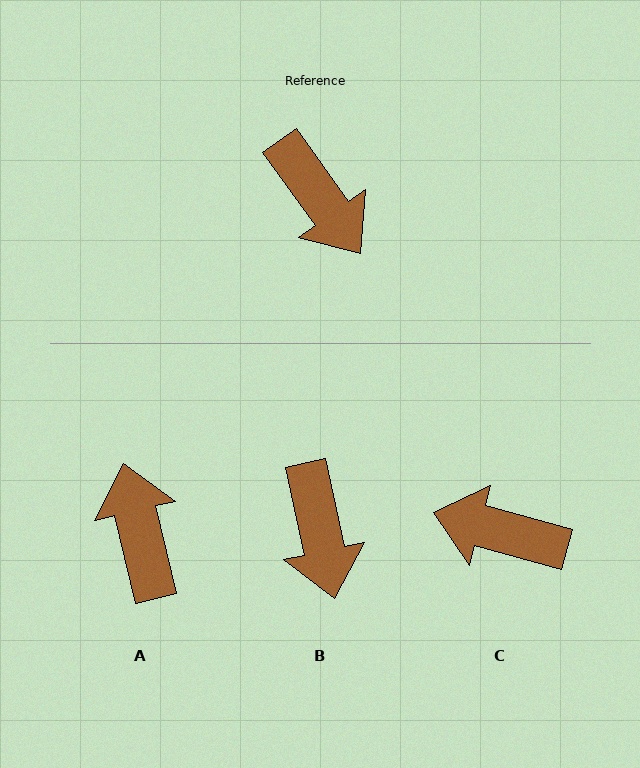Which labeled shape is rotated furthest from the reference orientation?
A, about 158 degrees away.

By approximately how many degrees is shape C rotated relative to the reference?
Approximately 141 degrees clockwise.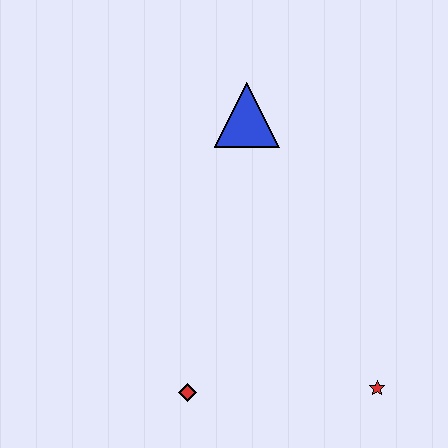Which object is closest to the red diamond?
The red star is closest to the red diamond.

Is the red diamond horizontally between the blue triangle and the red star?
No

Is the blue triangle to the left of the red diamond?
No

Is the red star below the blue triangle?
Yes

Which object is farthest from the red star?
The blue triangle is farthest from the red star.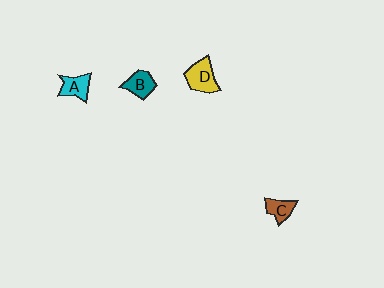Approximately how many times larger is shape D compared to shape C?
Approximately 1.7 times.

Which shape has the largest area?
Shape D (yellow).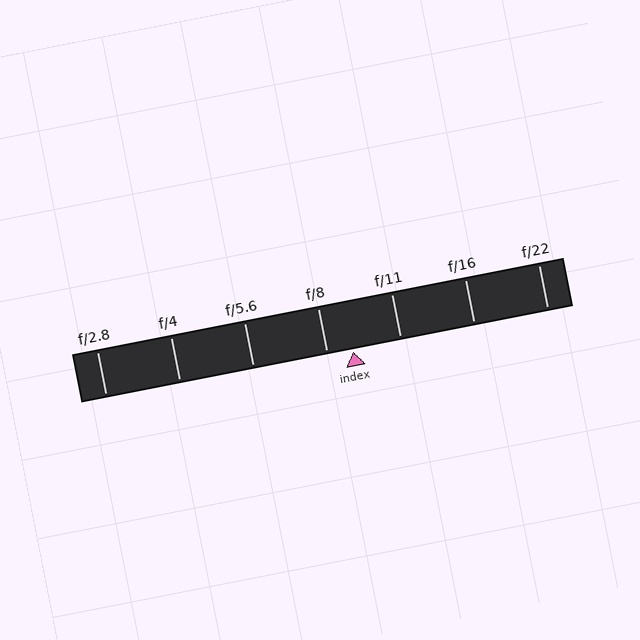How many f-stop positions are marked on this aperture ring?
There are 7 f-stop positions marked.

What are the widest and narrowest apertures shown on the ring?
The widest aperture shown is f/2.8 and the narrowest is f/22.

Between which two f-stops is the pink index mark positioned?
The index mark is between f/8 and f/11.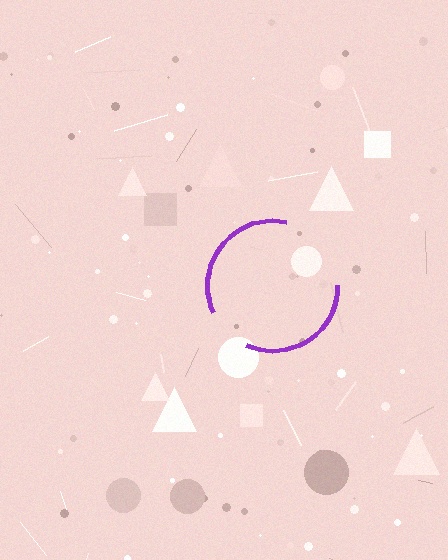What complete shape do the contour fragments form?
The contour fragments form a circle.